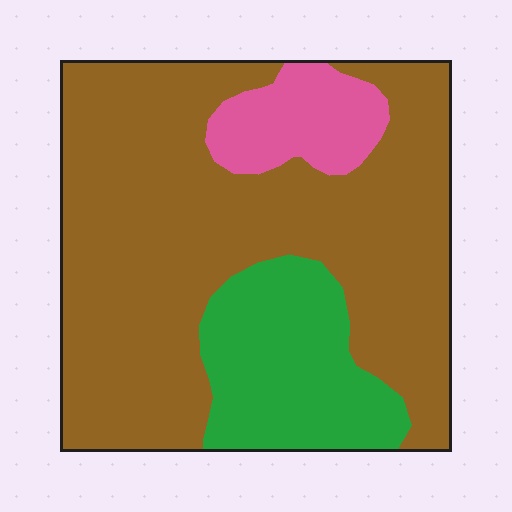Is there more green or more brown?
Brown.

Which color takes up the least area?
Pink, at roughly 10%.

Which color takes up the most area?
Brown, at roughly 70%.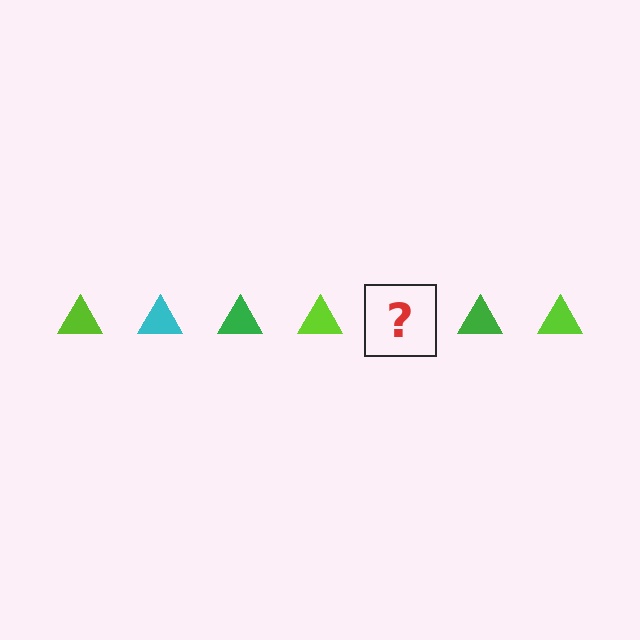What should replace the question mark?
The question mark should be replaced with a cyan triangle.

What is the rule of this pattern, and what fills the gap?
The rule is that the pattern cycles through lime, cyan, green triangles. The gap should be filled with a cyan triangle.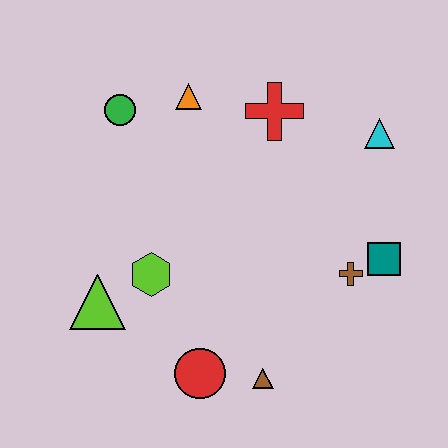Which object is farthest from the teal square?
The green circle is farthest from the teal square.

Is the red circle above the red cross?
No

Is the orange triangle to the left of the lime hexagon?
No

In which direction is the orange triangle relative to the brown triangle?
The orange triangle is above the brown triangle.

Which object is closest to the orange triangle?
The green circle is closest to the orange triangle.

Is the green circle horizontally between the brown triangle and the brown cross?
No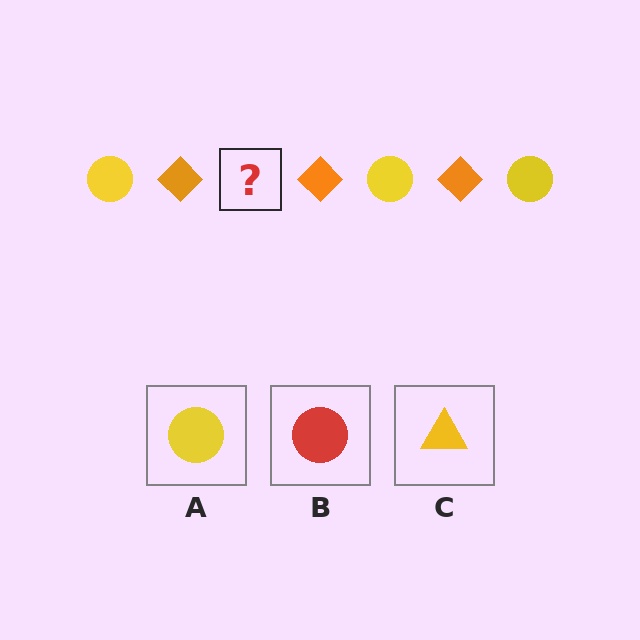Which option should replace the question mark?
Option A.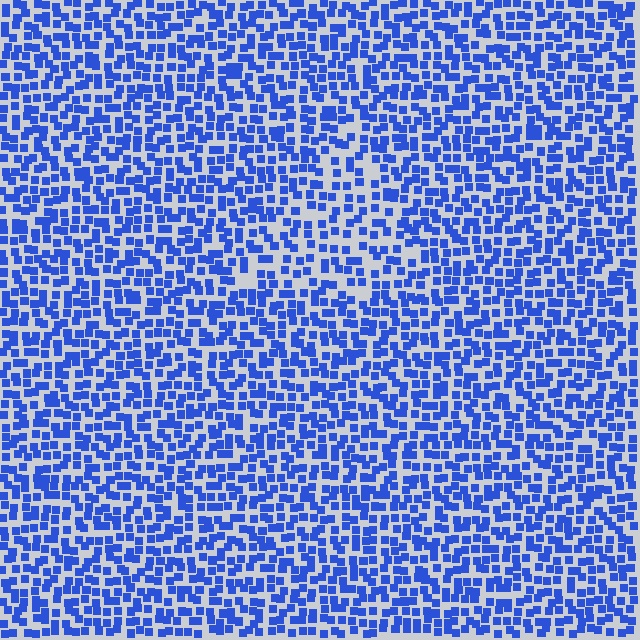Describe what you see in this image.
The image contains small blue elements arranged at two different densities. A triangle-shaped region is visible where the elements are less densely packed than the surrounding area.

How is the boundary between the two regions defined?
The boundary is defined by a change in element density (approximately 1.5x ratio). All elements are the same color, size, and shape.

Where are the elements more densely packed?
The elements are more densely packed outside the triangle boundary.